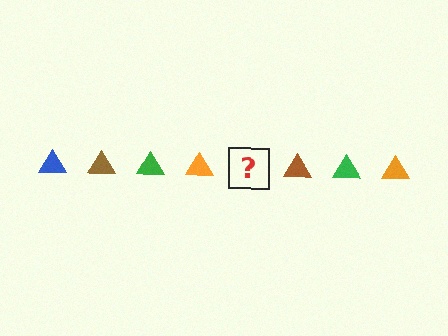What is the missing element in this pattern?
The missing element is a blue triangle.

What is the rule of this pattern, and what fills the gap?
The rule is that the pattern cycles through blue, brown, green, orange triangles. The gap should be filled with a blue triangle.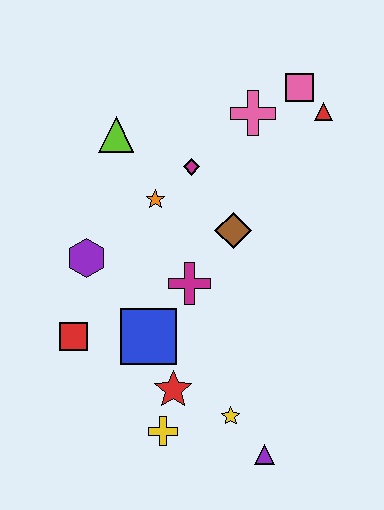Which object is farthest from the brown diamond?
The purple triangle is farthest from the brown diamond.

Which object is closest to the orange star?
The magenta diamond is closest to the orange star.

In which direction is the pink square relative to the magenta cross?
The pink square is above the magenta cross.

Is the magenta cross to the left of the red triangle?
Yes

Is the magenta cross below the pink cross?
Yes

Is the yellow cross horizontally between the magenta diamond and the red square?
Yes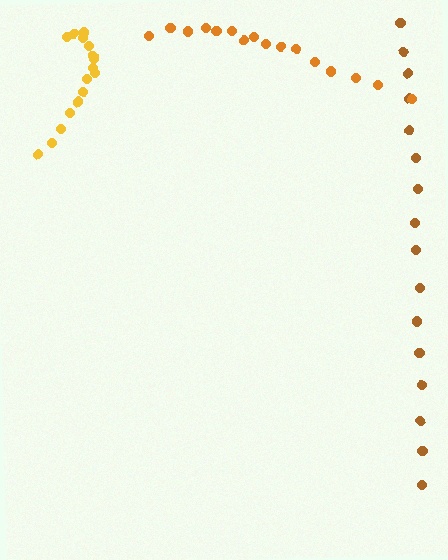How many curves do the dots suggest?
There are 3 distinct paths.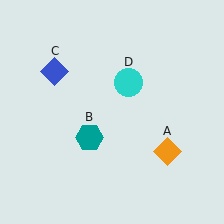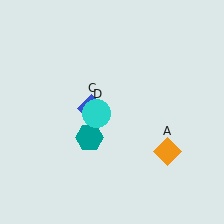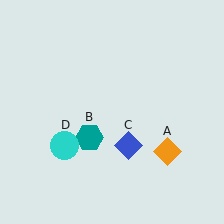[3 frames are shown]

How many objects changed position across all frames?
2 objects changed position: blue diamond (object C), cyan circle (object D).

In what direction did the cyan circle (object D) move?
The cyan circle (object D) moved down and to the left.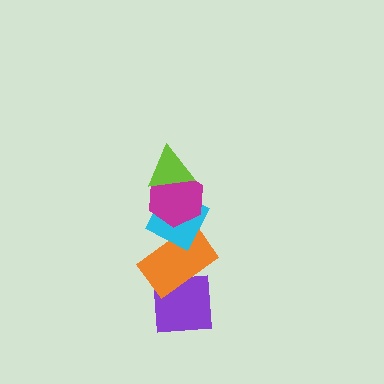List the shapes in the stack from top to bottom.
From top to bottom: the lime triangle, the magenta hexagon, the cyan diamond, the orange rectangle, the purple square.